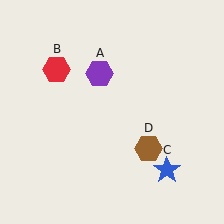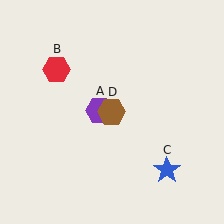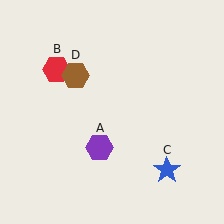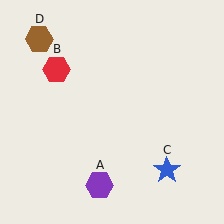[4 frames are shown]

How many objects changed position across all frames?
2 objects changed position: purple hexagon (object A), brown hexagon (object D).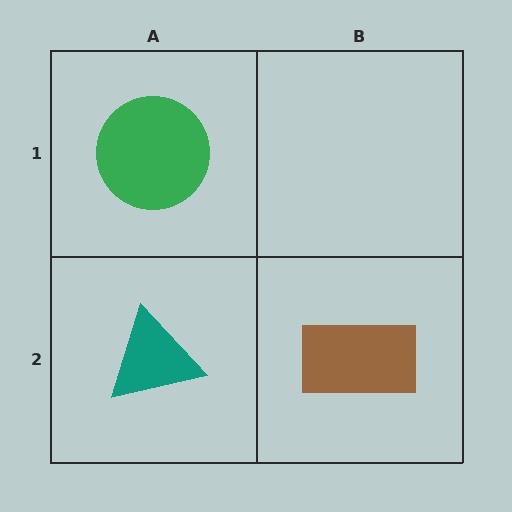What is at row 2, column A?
A teal triangle.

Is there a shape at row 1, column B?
No, that cell is empty.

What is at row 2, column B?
A brown rectangle.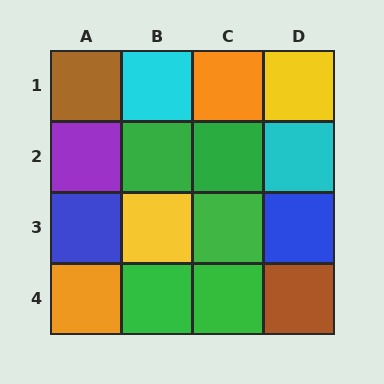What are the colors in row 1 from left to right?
Brown, cyan, orange, yellow.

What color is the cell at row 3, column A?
Blue.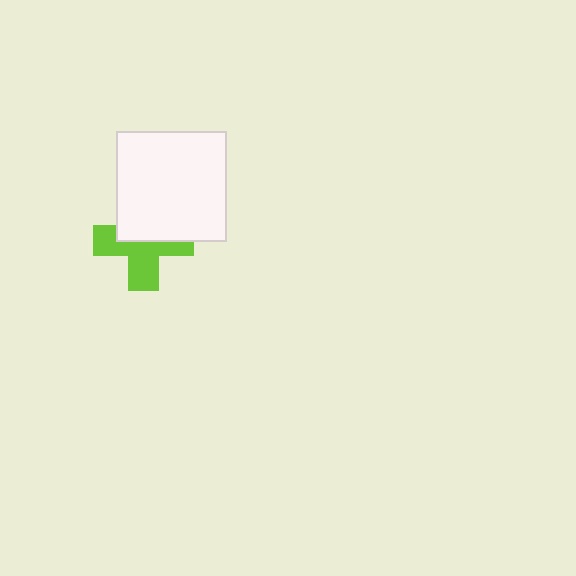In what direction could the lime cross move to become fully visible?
The lime cross could move down. That would shift it out from behind the white square entirely.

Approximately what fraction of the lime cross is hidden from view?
Roughly 45% of the lime cross is hidden behind the white square.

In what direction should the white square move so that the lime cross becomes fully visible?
The white square should move up. That is the shortest direction to clear the overlap and leave the lime cross fully visible.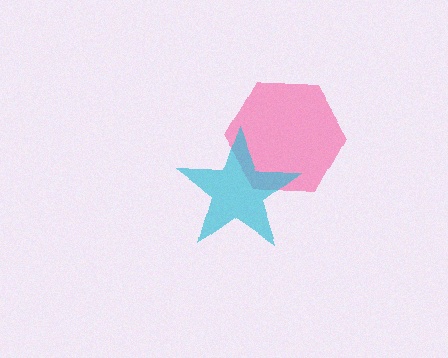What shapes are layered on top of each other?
The layered shapes are: a pink hexagon, a cyan star.